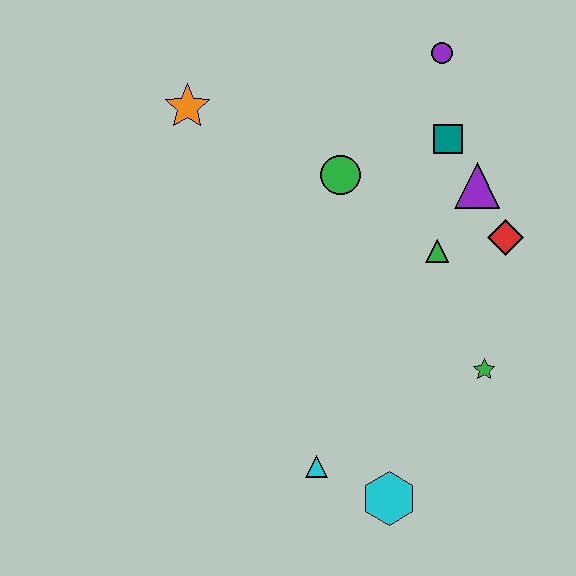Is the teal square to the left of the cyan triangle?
No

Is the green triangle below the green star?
No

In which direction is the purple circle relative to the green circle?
The purple circle is above the green circle.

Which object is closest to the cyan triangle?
The cyan hexagon is closest to the cyan triangle.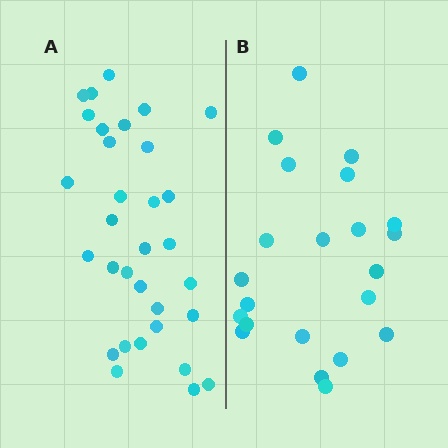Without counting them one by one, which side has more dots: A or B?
Region A (the left region) has more dots.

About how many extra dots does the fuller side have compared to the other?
Region A has roughly 10 or so more dots than region B.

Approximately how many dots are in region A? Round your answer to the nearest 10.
About 30 dots. (The exact count is 32, which rounds to 30.)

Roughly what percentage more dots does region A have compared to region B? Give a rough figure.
About 45% more.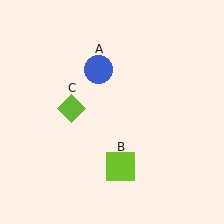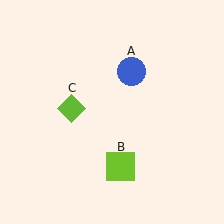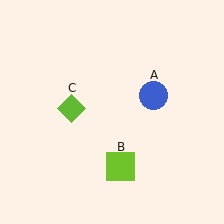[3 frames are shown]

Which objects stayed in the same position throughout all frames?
Lime square (object B) and lime diamond (object C) remained stationary.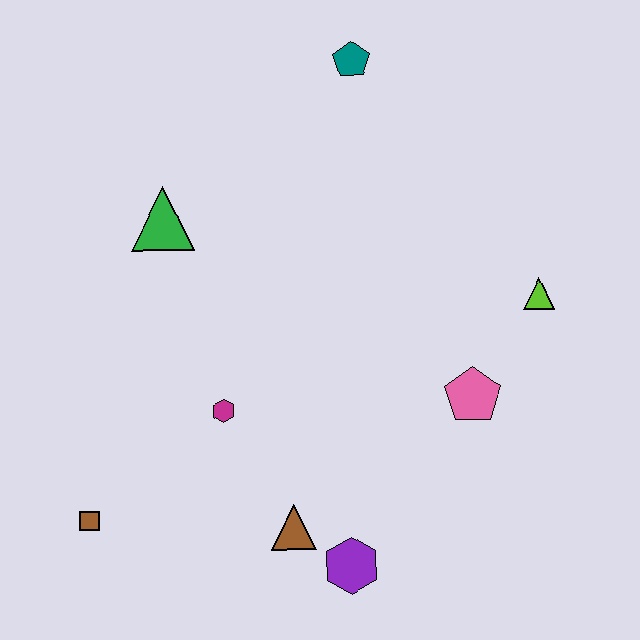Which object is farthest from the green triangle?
The purple hexagon is farthest from the green triangle.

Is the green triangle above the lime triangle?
Yes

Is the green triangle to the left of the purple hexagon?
Yes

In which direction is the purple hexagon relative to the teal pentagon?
The purple hexagon is below the teal pentagon.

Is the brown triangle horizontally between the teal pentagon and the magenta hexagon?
Yes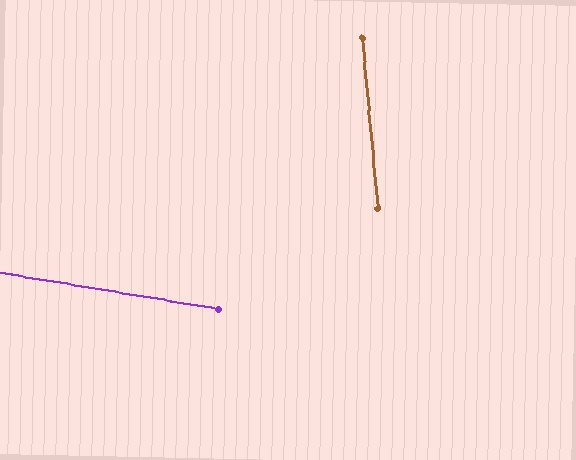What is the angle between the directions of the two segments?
Approximately 75 degrees.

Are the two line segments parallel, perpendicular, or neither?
Neither parallel nor perpendicular — they differ by about 75°.